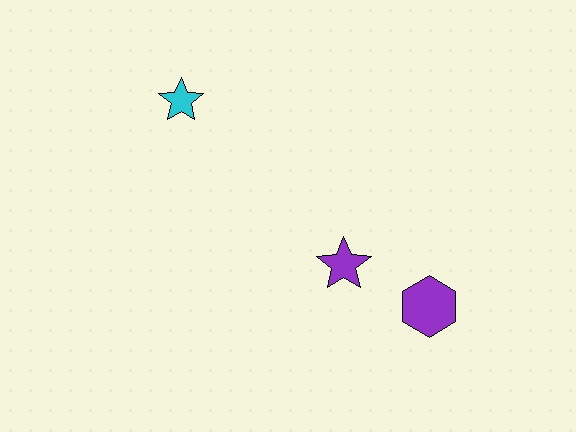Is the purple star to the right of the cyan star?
Yes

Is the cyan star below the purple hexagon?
No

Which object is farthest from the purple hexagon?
The cyan star is farthest from the purple hexagon.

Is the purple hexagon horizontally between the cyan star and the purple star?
No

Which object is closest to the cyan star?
The purple star is closest to the cyan star.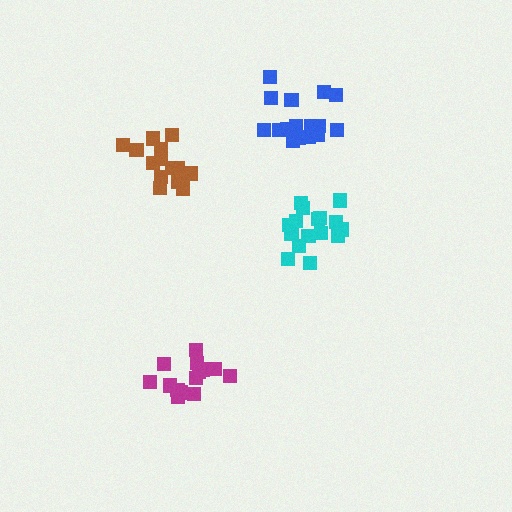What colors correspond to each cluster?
The clusters are colored: magenta, brown, cyan, blue.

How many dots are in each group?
Group 1: 14 dots, Group 2: 14 dots, Group 3: 16 dots, Group 4: 16 dots (60 total).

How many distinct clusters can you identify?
There are 4 distinct clusters.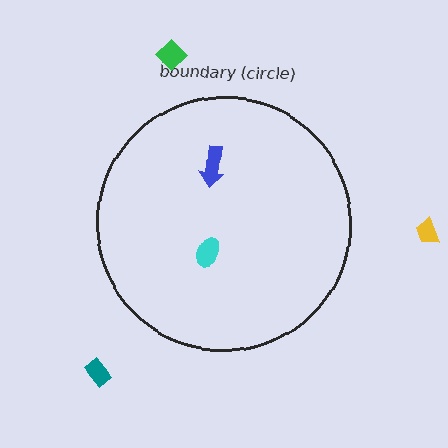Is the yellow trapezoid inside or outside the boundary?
Outside.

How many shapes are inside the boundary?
2 inside, 3 outside.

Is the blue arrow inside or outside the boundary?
Inside.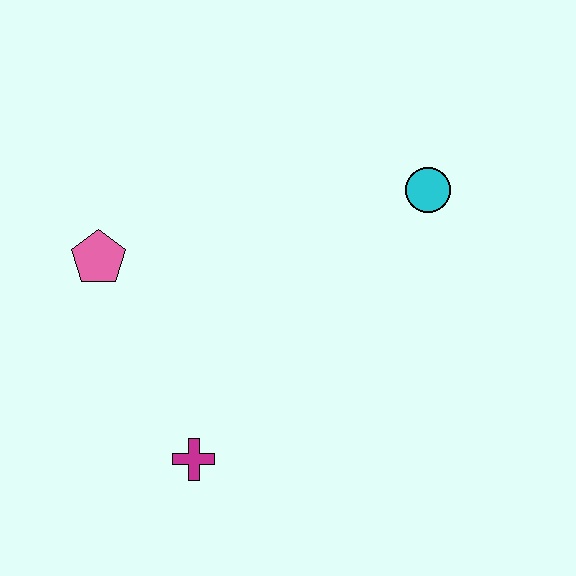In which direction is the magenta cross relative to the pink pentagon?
The magenta cross is below the pink pentagon.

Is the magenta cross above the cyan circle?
No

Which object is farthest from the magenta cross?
The cyan circle is farthest from the magenta cross.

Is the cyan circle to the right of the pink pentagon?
Yes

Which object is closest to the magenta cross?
The pink pentagon is closest to the magenta cross.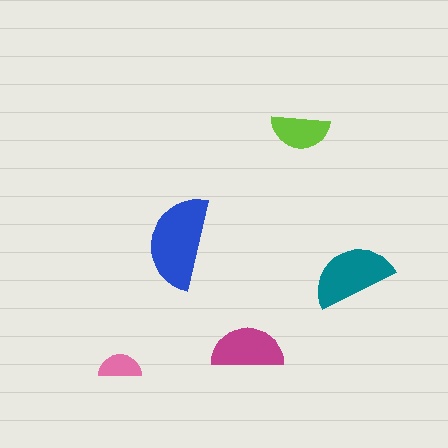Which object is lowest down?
The pink semicircle is bottommost.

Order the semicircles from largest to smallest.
the blue one, the teal one, the magenta one, the lime one, the pink one.